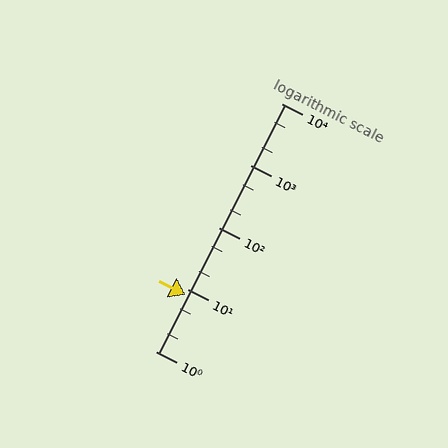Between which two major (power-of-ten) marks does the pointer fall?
The pointer is between 1 and 10.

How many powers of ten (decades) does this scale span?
The scale spans 4 decades, from 1 to 10000.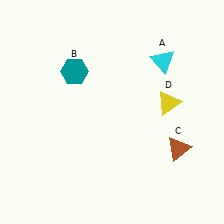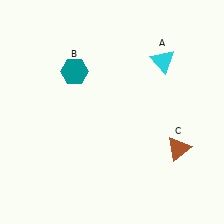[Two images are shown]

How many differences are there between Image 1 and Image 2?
There is 1 difference between the two images.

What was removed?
The yellow triangle (D) was removed in Image 2.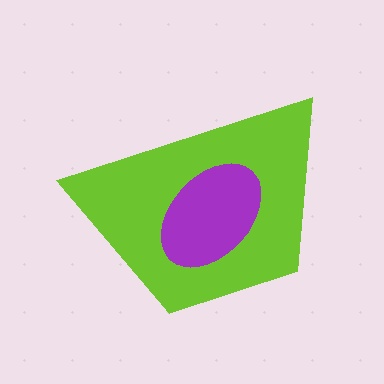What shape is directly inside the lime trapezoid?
The purple ellipse.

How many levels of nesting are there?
2.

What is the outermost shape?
The lime trapezoid.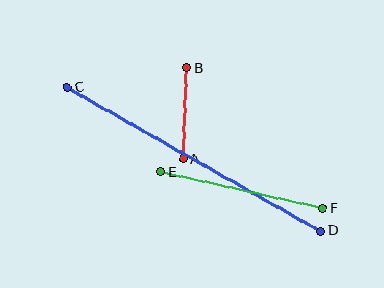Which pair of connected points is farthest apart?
Points C and D are farthest apart.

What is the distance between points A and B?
The distance is approximately 91 pixels.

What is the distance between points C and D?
The distance is approximately 291 pixels.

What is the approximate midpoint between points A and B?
The midpoint is at approximately (185, 113) pixels.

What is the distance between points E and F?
The distance is approximately 165 pixels.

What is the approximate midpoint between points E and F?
The midpoint is at approximately (242, 190) pixels.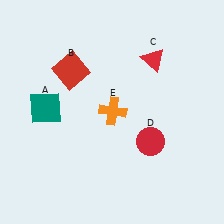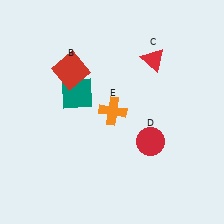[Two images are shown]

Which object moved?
The teal square (A) moved right.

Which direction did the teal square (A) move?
The teal square (A) moved right.